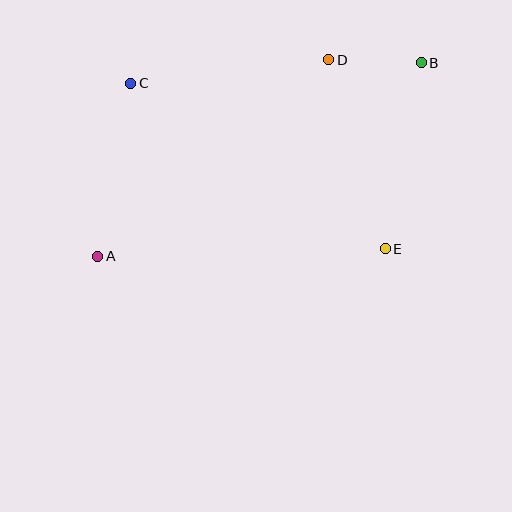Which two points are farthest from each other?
Points A and B are farthest from each other.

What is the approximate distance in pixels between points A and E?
The distance between A and E is approximately 288 pixels.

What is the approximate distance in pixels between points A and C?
The distance between A and C is approximately 176 pixels.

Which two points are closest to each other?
Points B and D are closest to each other.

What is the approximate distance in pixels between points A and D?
The distance between A and D is approximately 303 pixels.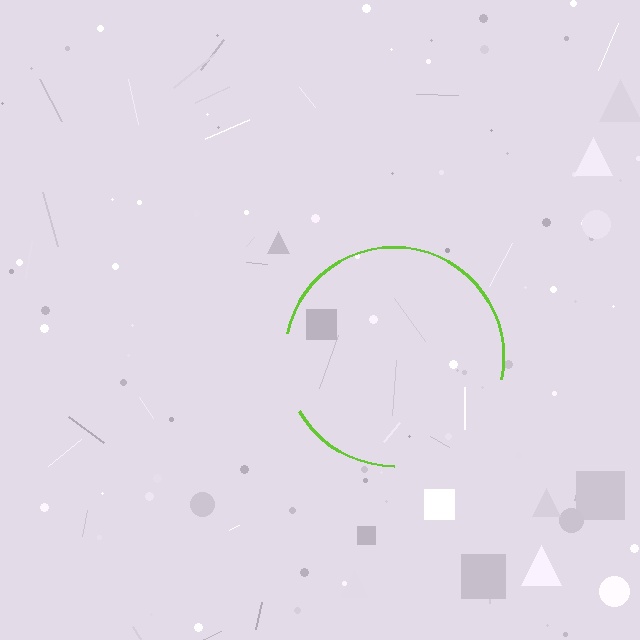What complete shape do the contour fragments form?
The contour fragments form a circle.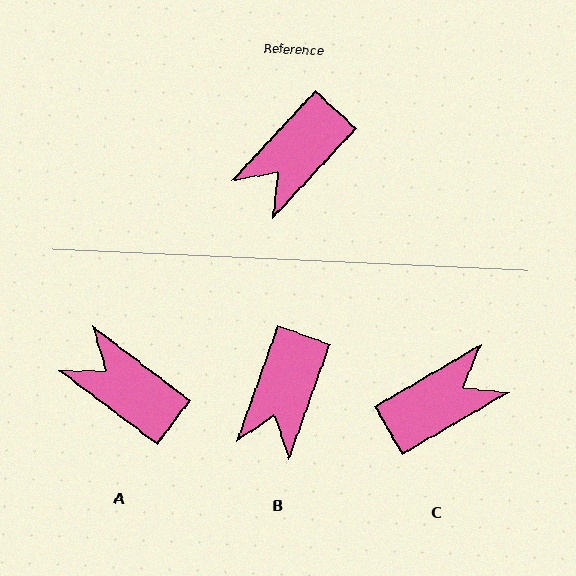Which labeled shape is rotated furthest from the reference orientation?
C, about 163 degrees away.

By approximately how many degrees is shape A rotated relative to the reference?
Approximately 84 degrees clockwise.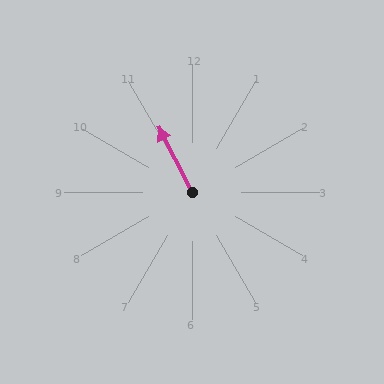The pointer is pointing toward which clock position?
Roughly 11 o'clock.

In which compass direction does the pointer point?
Northwest.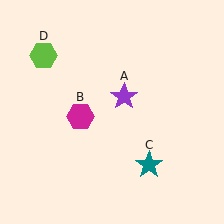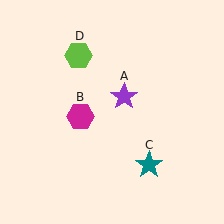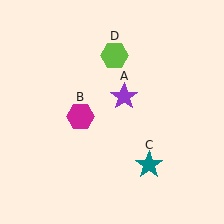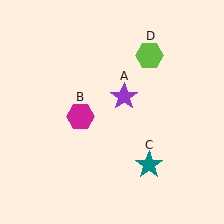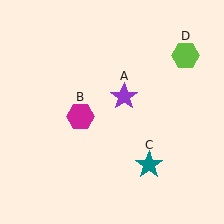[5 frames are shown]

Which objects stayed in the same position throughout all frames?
Purple star (object A) and magenta hexagon (object B) and teal star (object C) remained stationary.